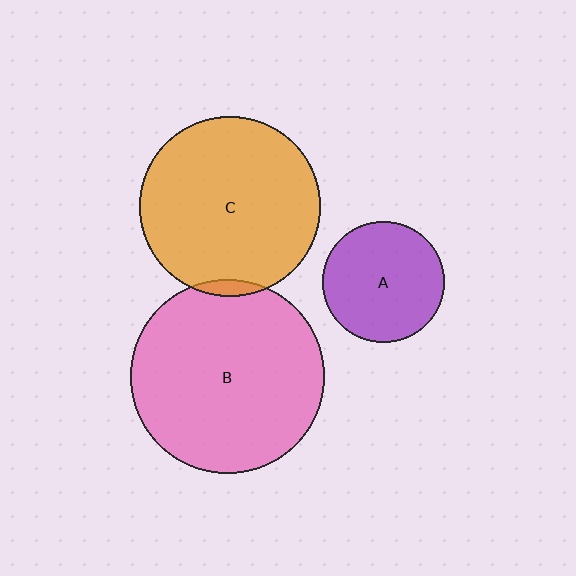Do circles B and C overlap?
Yes.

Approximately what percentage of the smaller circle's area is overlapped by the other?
Approximately 5%.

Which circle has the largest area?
Circle B (pink).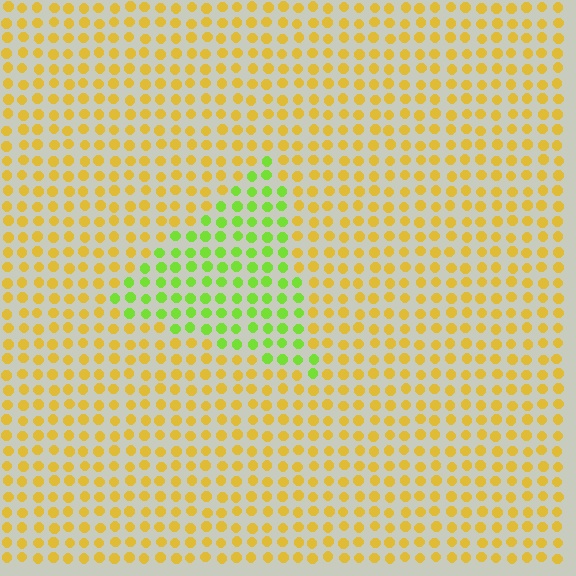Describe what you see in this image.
The image is filled with small yellow elements in a uniform arrangement. A triangle-shaped region is visible where the elements are tinted to a slightly different hue, forming a subtle color boundary.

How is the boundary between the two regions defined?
The boundary is defined purely by a slight shift in hue (about 51 degrees). Spacing, size, and orientation are identical on both sides.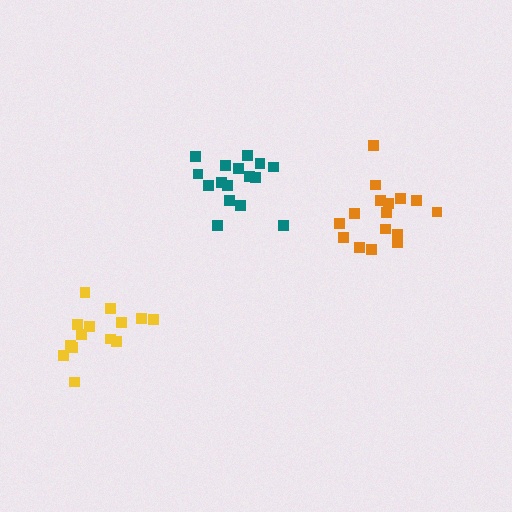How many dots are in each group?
Group 1: 16 dots, Group 2: 14 dots, Group 3: 16 dots (46 total).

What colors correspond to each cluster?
The clusters are colored: teal, yellow, orange.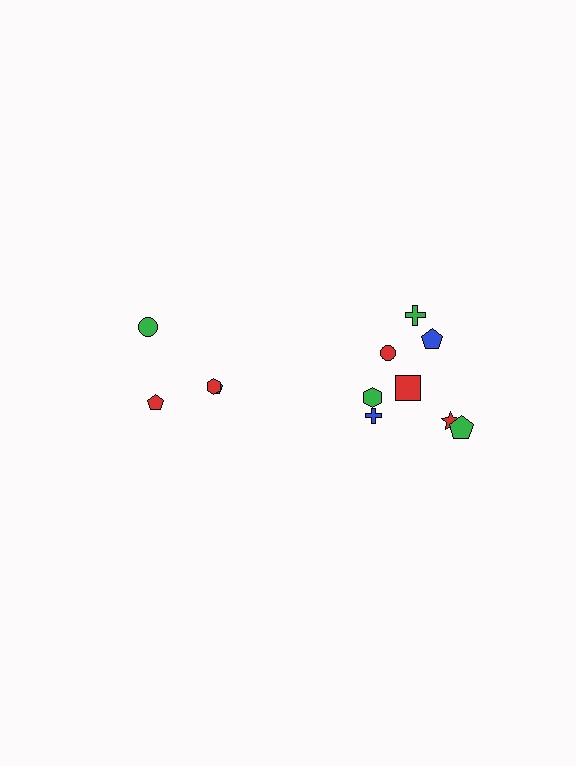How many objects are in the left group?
There are 4 objects.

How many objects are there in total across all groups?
There are 12 objects.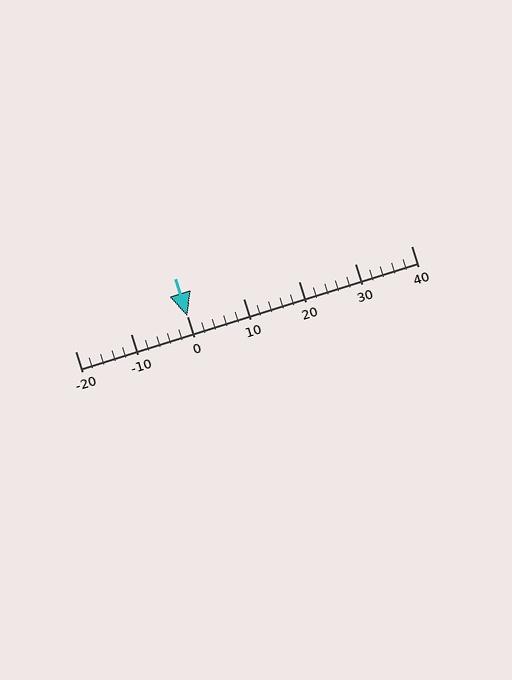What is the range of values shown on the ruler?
The ruler shows values from -20 to 40.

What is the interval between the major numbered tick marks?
The major tick marks are spaced 10 units apart.